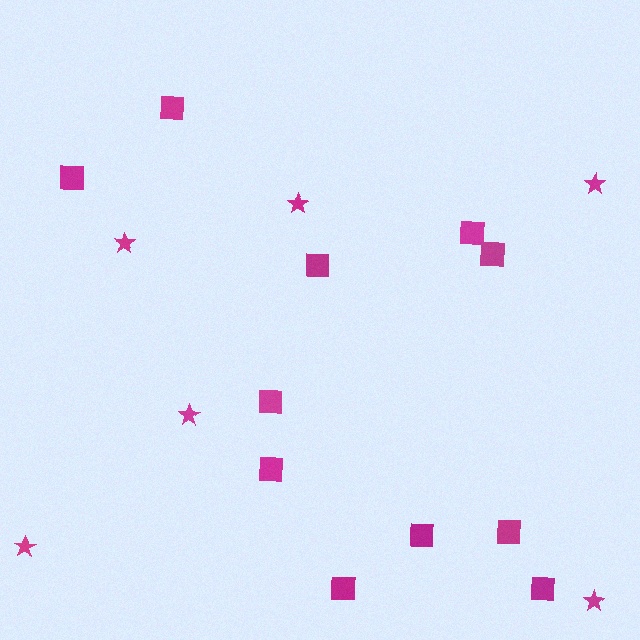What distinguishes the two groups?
There are 2 groups: one group of squares (11) and one group of stars (6).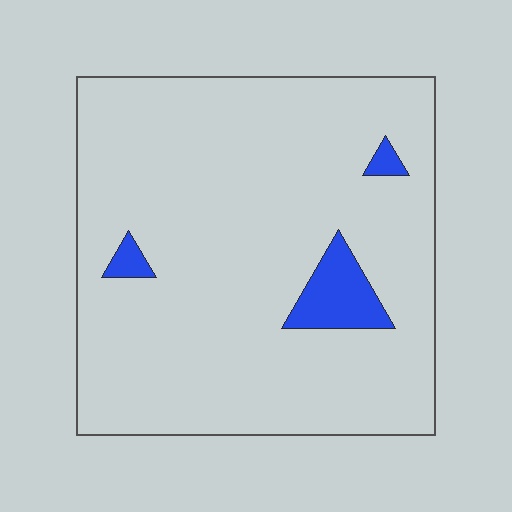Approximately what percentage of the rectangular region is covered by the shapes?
Approximately 5%.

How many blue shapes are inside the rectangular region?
3.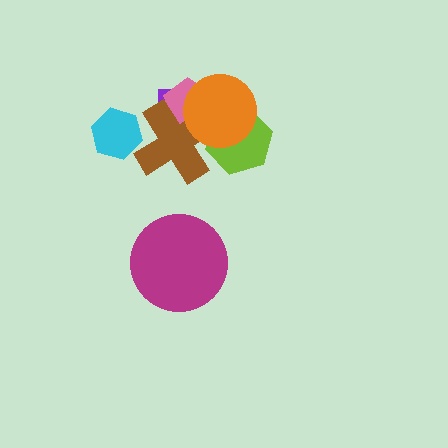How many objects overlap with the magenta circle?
0 objects overlap with the magenta circle.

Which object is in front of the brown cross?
The orange circle is in front of the brown cross.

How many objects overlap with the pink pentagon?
3 objects overlap with the pink pentagon.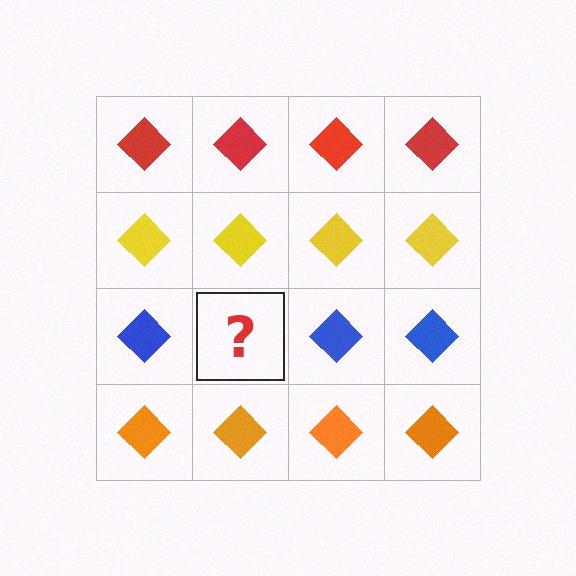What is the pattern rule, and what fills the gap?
The rule is that each row has a consistent color. The gap should be filled with a blue diamond.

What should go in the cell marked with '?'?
The missing cell should contain a blue diamond.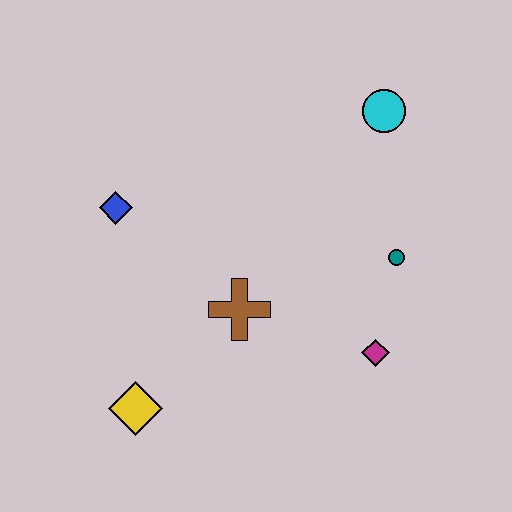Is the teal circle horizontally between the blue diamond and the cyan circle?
No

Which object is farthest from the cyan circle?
The yellow diamond is farthest from the cyan circle.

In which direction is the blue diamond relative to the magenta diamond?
The blue diamond is to the left of the magenta diamond.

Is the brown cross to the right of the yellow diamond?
Yes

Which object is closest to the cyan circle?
The teal circle is closest to the cyan circle.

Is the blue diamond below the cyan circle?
Yes